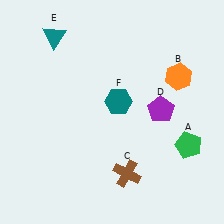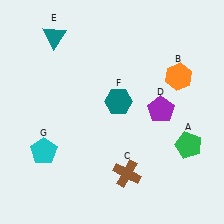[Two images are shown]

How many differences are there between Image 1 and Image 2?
There is 1 difference between the two images.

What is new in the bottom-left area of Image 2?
A cyan pentagon (G) was added in the bottom-left area of Image 2.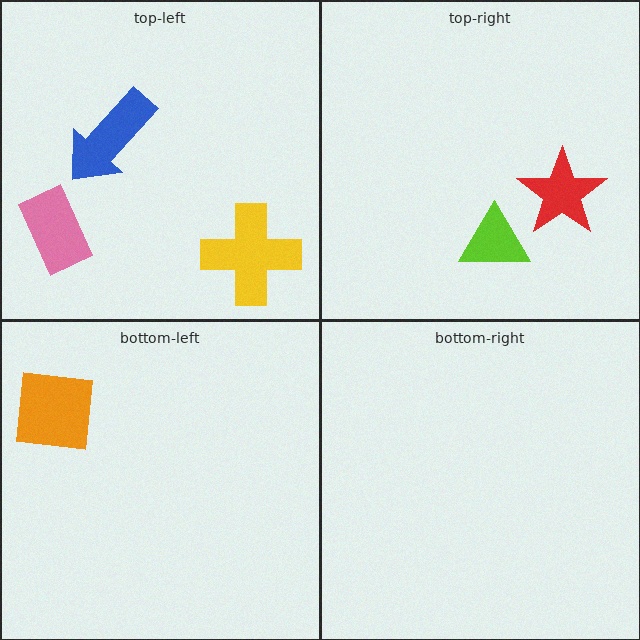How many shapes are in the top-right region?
2.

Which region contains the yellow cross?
The top-left region.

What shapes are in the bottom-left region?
The orange square.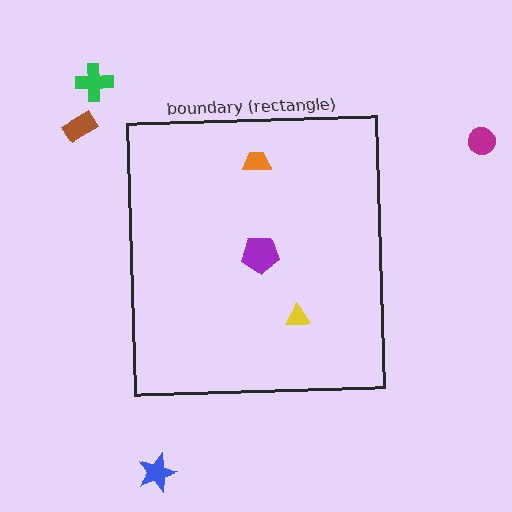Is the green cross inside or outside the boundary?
Outside.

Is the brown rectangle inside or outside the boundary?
Outside.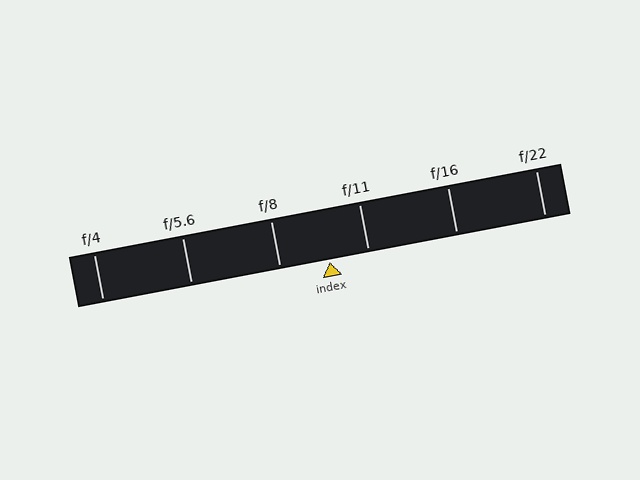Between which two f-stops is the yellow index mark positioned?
The index mark is between f/8 and f/11.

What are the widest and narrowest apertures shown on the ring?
The widest aperture shown is f/4 and the narrowest is f/22.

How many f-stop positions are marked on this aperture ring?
There are 6 f-stop positions marked.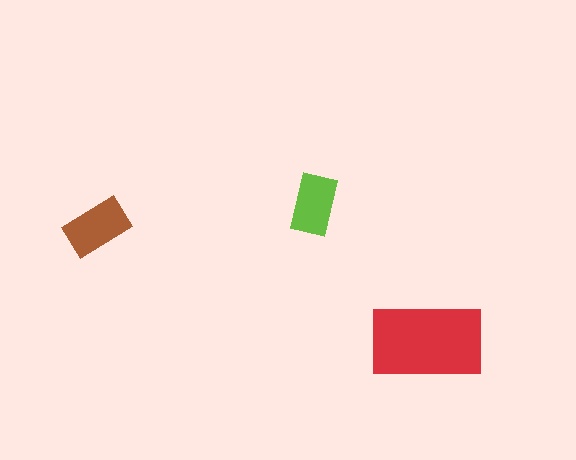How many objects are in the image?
There are 3 objects in the image.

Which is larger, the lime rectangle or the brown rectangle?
The brown one.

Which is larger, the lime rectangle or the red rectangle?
The red one.